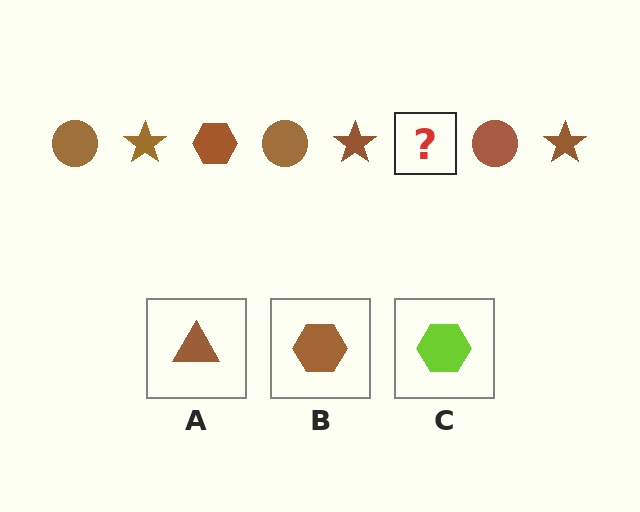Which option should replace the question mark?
Option B.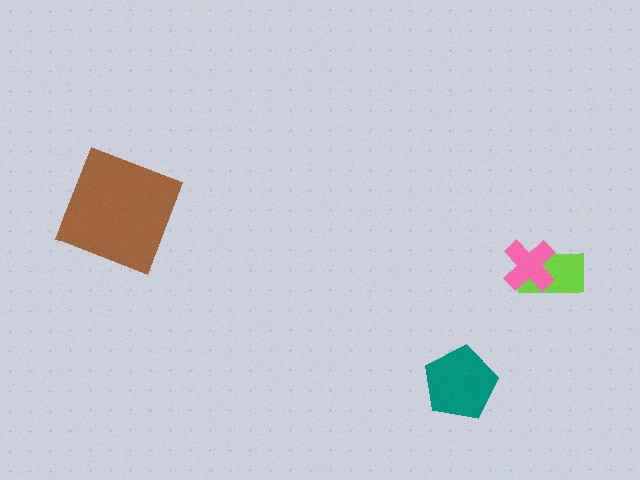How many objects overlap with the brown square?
0 objects overlap with the brown square.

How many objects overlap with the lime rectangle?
1 object overlaps with the lime rectangle.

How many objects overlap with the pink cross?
1 object overlaps with the pink cross.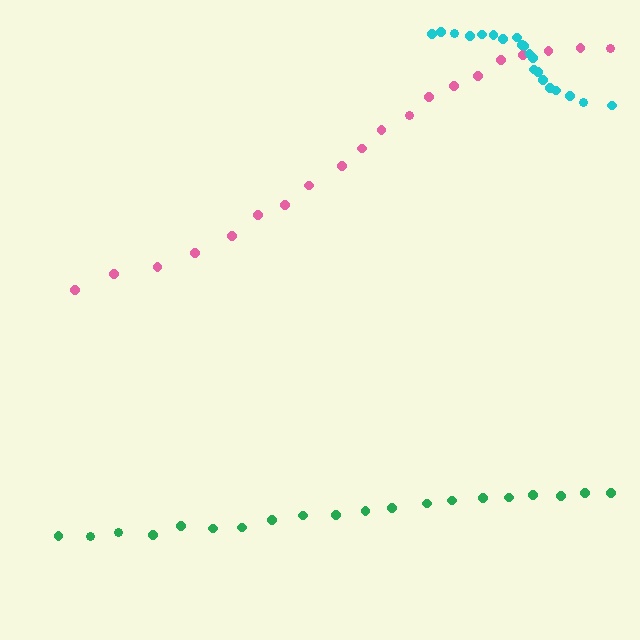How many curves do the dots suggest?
There are 3 distinct paths.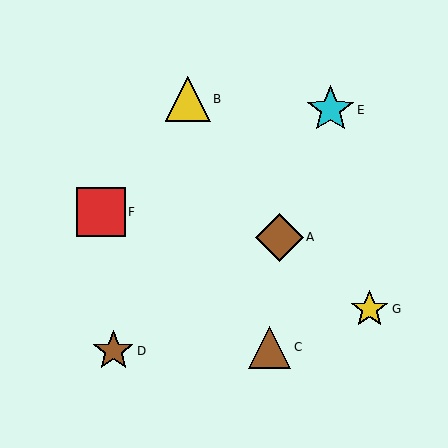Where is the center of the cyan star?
The center of the cyan star is at (330, 110).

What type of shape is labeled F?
Shape F is a red square.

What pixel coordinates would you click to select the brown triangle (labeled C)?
Click at (270, 347) to select the brown triangle C.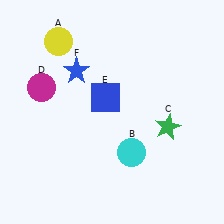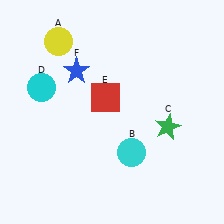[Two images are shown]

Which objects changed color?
D changed from magenta to cyan. E changed from blue to red.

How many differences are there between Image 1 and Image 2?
There are 2 differences between the two images.